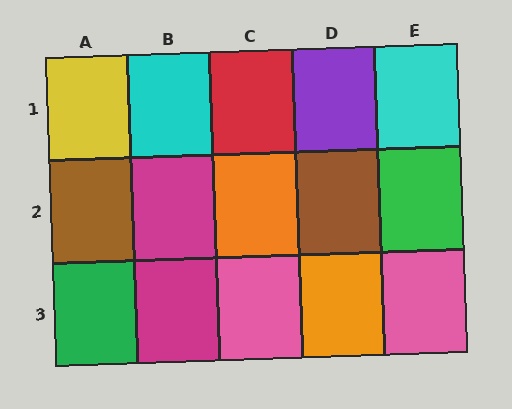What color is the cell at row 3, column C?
Pink.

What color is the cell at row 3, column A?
Green.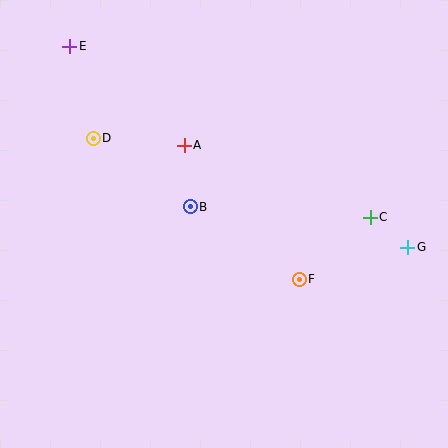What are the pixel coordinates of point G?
Point G is at (408, 247).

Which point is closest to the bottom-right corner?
Point G is closest to the bottom-right corner.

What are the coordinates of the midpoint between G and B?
The midpoint between G and B is at (299, 227).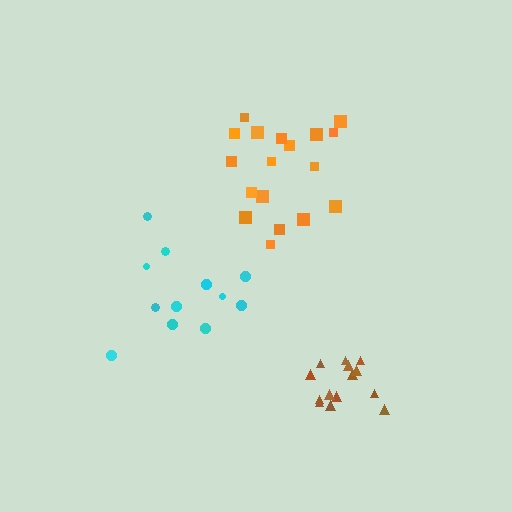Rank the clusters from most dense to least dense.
brown, orange, cyan.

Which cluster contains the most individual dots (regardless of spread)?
Orange (18).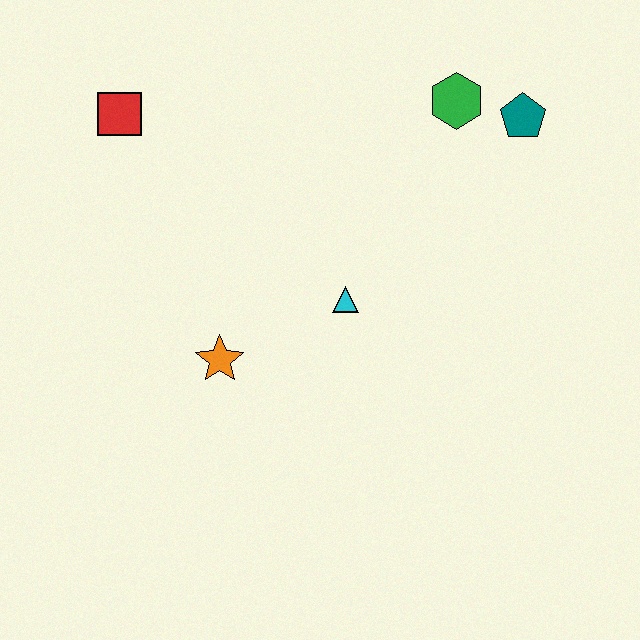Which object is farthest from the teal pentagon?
The red square is farthest from the teal pentagon.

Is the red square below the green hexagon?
Yes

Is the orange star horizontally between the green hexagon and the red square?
Yes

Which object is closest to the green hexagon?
The teal pentagon is closest to the green hexagon.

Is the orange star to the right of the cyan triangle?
No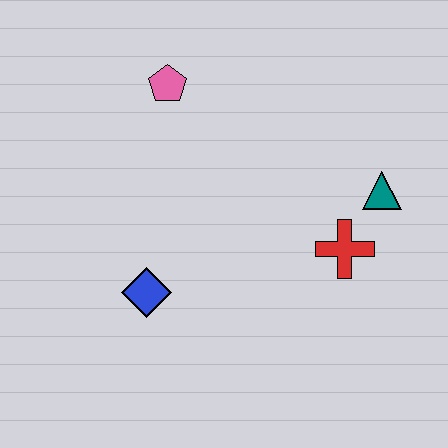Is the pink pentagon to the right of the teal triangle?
No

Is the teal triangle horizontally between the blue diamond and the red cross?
No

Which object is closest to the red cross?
The teal triangle is closest to the red cross.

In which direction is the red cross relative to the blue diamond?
The red cross is to the right of the blue diamond.